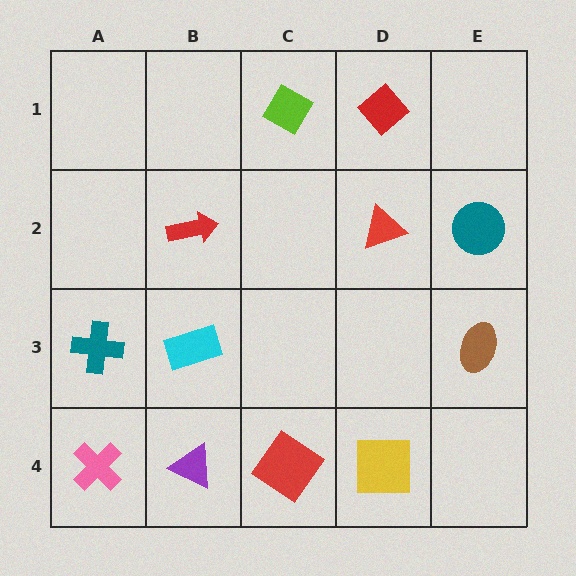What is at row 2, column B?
A red arrow.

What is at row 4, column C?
A red diamond.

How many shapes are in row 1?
2 shapes.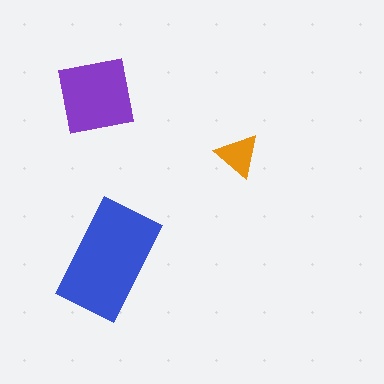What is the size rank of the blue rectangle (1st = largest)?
1st.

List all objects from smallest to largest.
The orange triangle, the purple square, the blue rectangle.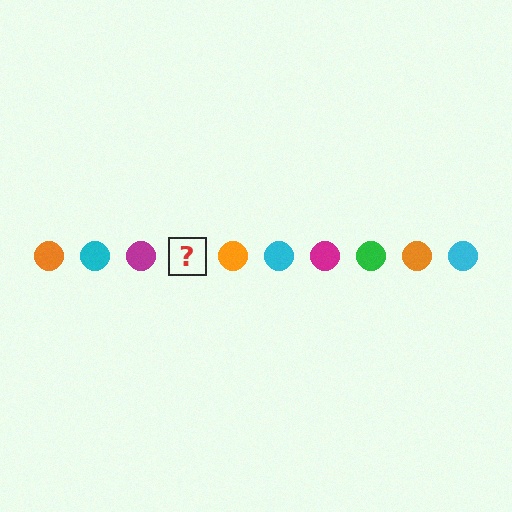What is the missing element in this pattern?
The missing element is a green circle.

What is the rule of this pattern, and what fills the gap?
The rule is that the pattern cycles through orange, cyan, magenta, green circles. The gap should be filled with a green circle.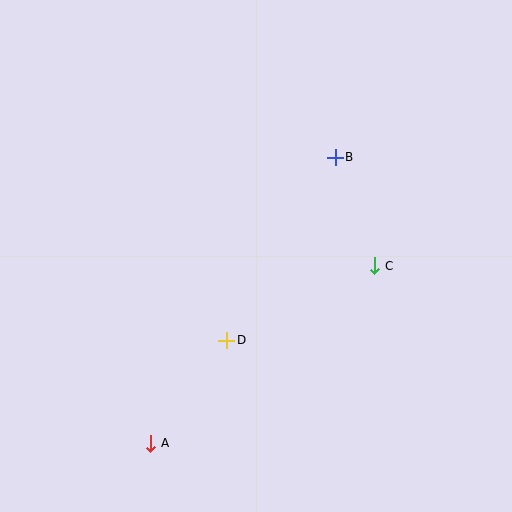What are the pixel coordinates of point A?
Point A is at (151, 443).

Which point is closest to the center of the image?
Point D at (227, 340) is closest to the center.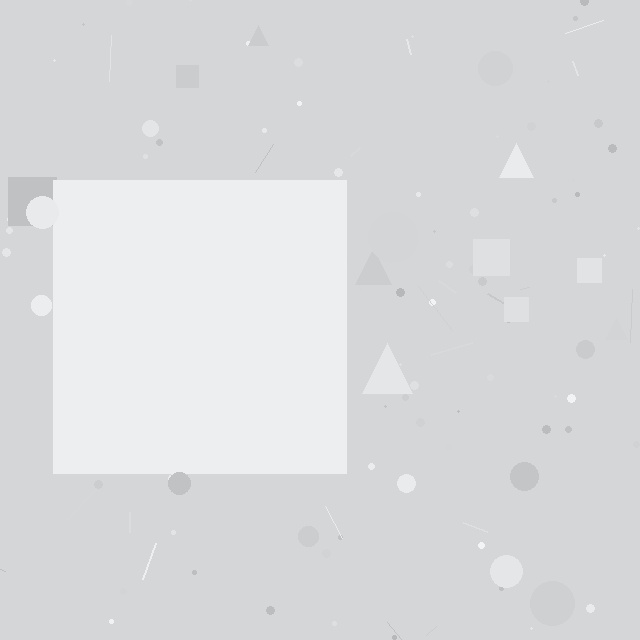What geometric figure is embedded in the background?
A square is embedded in the background.